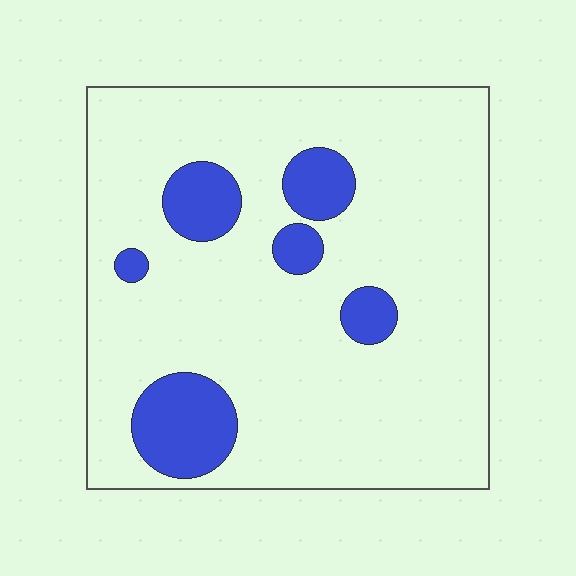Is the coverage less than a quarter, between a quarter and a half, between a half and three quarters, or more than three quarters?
Less than a quarter.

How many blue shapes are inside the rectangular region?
6.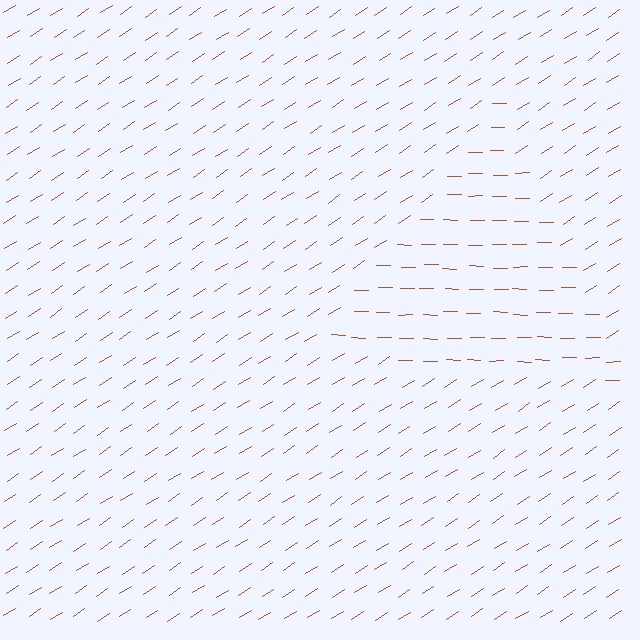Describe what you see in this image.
The image is filled with small brown line segments. A triangle region in the image has lines oriented differently from the surrounding lines, creating a visible texture boundary.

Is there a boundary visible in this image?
Yes, there is a texture boundary formed by a change in line orientation.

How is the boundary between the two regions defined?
The boundary is defined purely by a change in line orientation (approximately 33 degrees difference). All lines are the same color and thickness.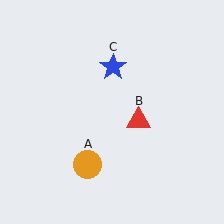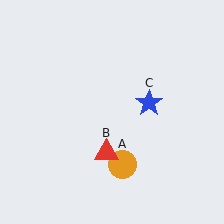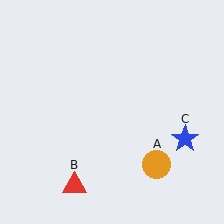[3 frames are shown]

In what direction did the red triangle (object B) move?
The red triangle (object B) moved down and to the left.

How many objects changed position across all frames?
3 objects changed position: orange circle (object A), red triangle (object B), blue star (object C).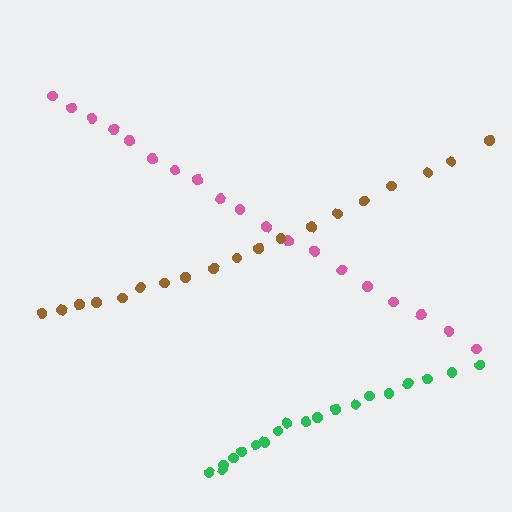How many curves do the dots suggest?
There are 3 distinct paths.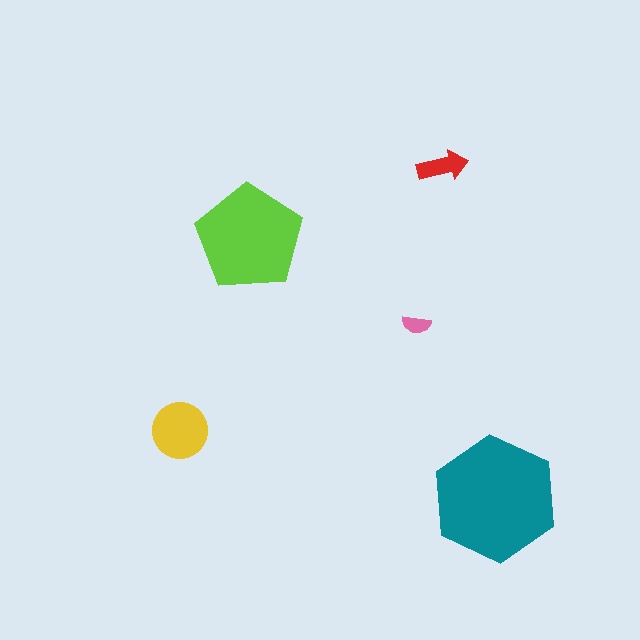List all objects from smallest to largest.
The pink semicircle, the red arrow, the yellow circle, the lime pentagon, the teal hexagon.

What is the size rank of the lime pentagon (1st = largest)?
2nd.